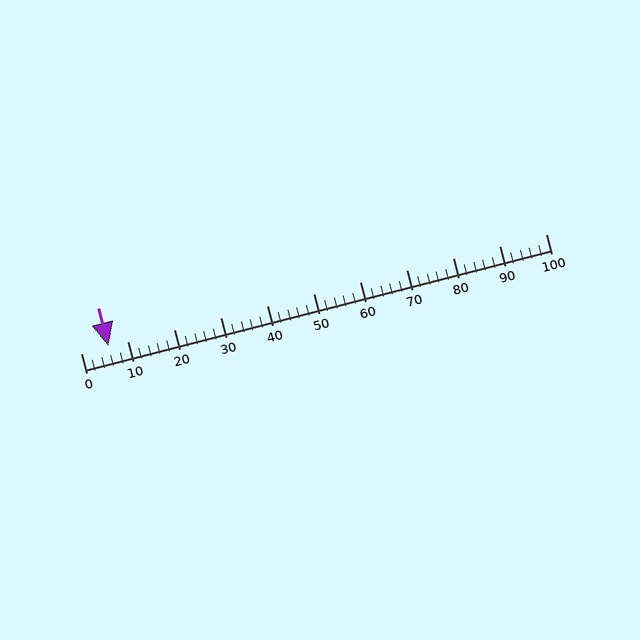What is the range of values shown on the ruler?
The ruler shows values from 0 to 100.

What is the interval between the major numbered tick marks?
The major tick marks are spaced 10 units apart.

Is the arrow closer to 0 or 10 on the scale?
The arrow is closer to 10.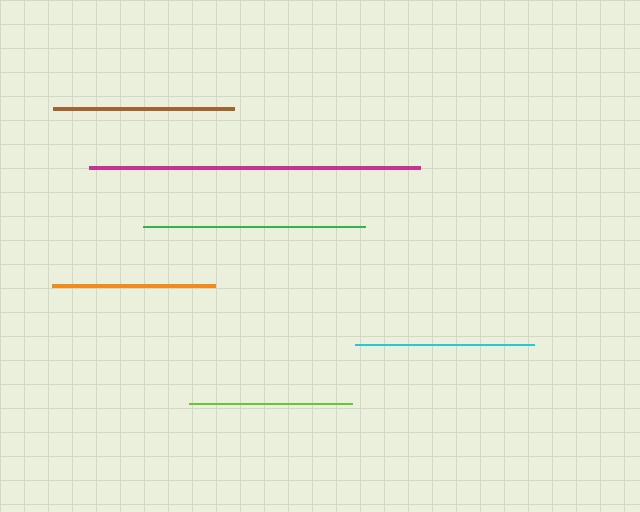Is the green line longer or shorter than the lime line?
The green line is longer than the lime line.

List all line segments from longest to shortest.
From longest to shortest: magenta, green, brown, cyan, lime, orange.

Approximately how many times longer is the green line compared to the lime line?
The green line is approximately 1.4 times the length of the lime line.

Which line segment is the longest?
The magenta line is the longest at approximately 331 pixels.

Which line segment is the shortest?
The orange line is the shortest at approximately 163 pixels.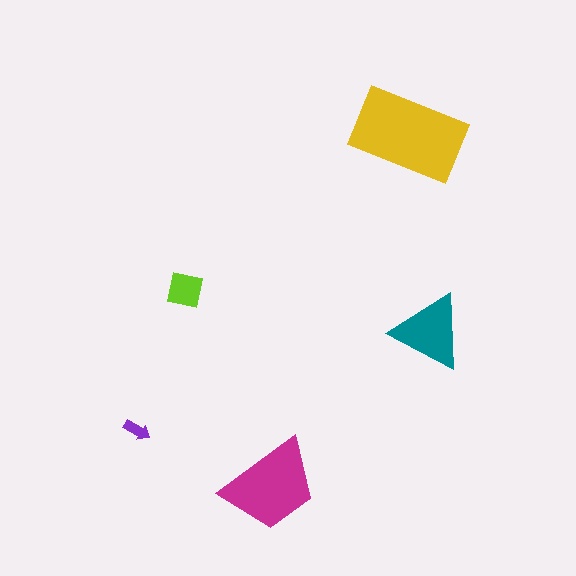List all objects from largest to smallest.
The yellow rectangle, the magenta trapezoid, the teal triangle, the lime square, the purple arrow.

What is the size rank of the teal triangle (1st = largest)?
3rd.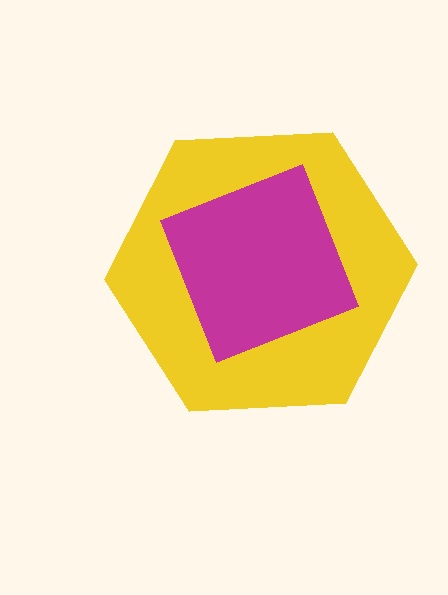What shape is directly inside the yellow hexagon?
The magenta square.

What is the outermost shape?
The yellow hexagon.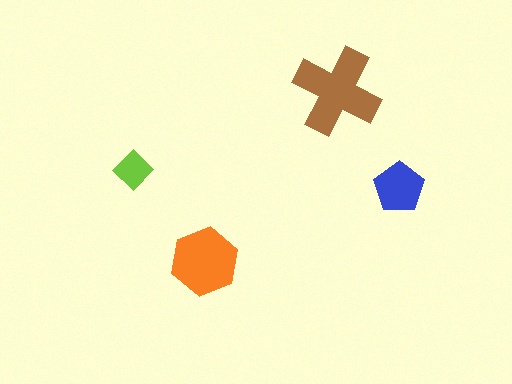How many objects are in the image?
There are 4 objects in the image.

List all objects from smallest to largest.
The lime diamond, the blue pentagon, the orange hexagon, the brown cross.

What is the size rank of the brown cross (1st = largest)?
1st.